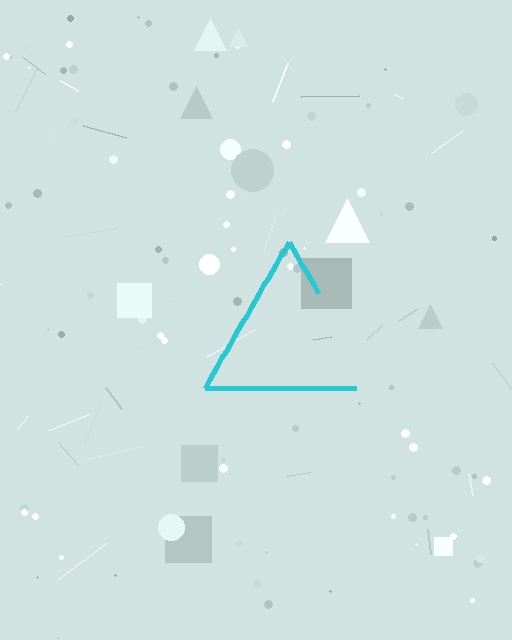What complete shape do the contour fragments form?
The contour fragments form a triangle.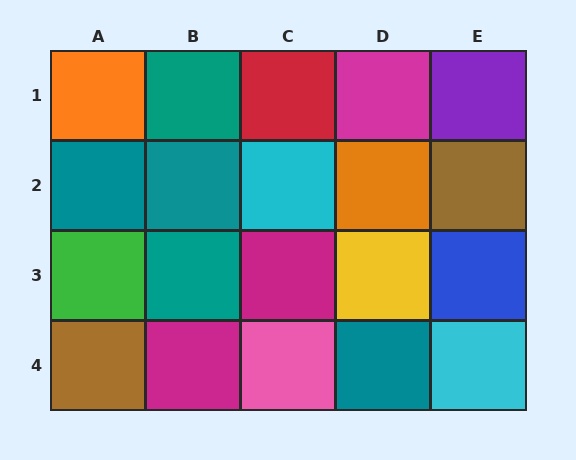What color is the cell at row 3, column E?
Blue.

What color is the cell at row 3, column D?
Yellow.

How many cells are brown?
2 cells are brown.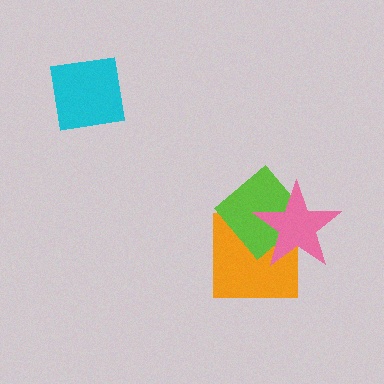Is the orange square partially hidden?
Yes, it is partially covered by another shape.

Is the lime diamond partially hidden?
Yes, it is partially covered by another shape.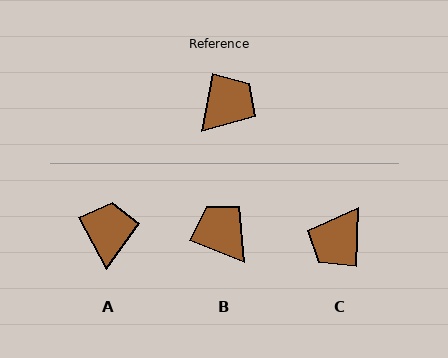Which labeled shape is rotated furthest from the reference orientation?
C, about 171 degrees away.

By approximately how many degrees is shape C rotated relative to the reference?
Approximately 171 degrees clockwise.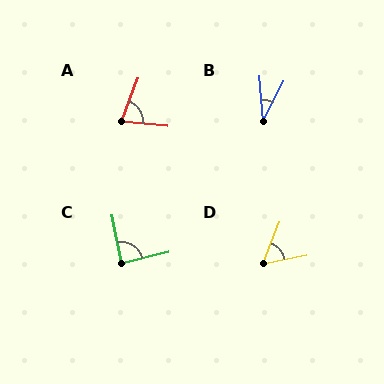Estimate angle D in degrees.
Approximately 58 degrees.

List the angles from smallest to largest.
B (32°), D (58°), A (75°), C (87°).